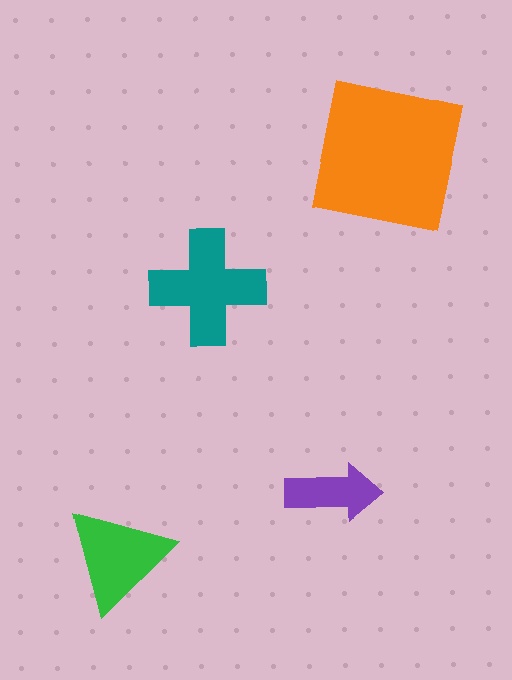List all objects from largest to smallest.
The orange square, the teal cross, the green triangle, the purple arrow.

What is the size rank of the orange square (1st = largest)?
1st.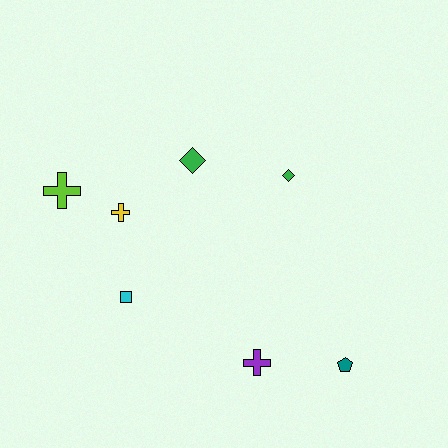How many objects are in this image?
There are 7 objects.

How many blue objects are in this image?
There are no blue objects.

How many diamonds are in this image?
There are 2 diamonds.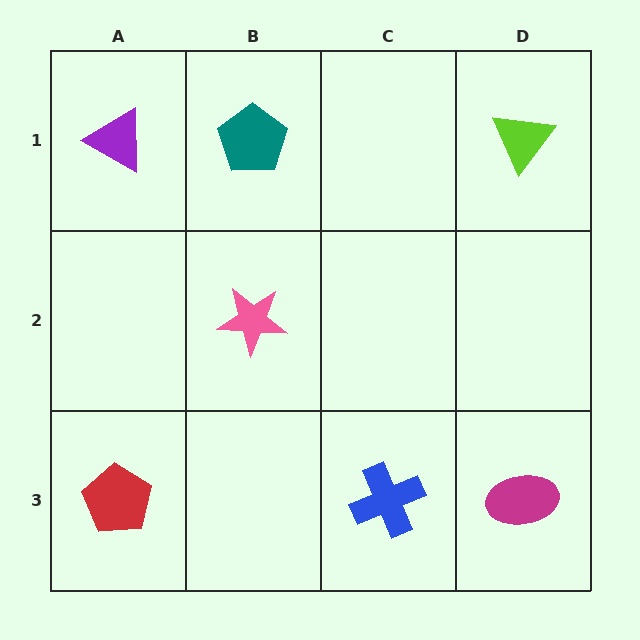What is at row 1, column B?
A teal pentagon.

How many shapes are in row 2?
1 shape.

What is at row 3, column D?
A magenta ellipse.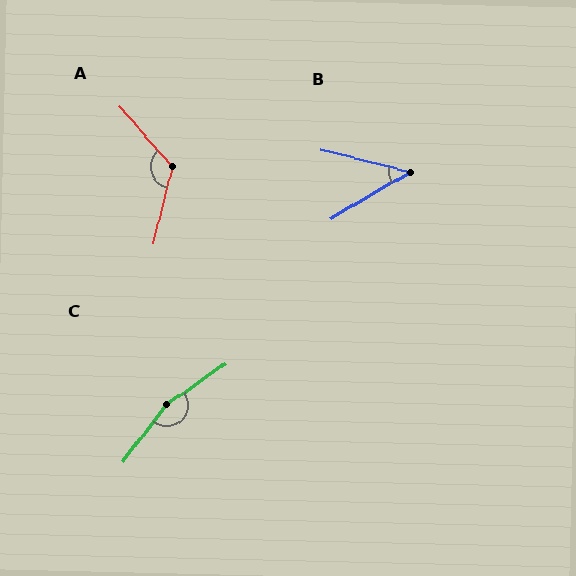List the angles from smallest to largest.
B (44°), A (125°), C (162°).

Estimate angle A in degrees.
Approximately 125 degrees.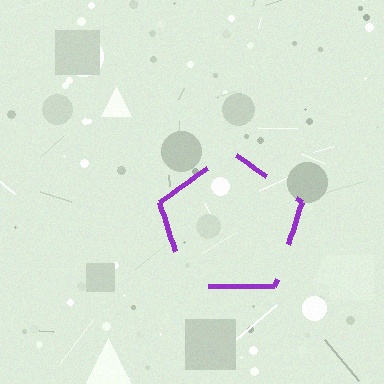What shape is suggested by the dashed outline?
The dashed outline suggests a pentagon.